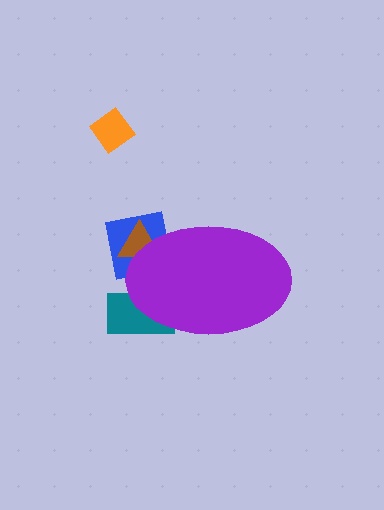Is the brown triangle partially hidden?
Yes, the brown triangle is partially hidden behind the purple ellipse.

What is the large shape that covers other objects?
A purple ellipse.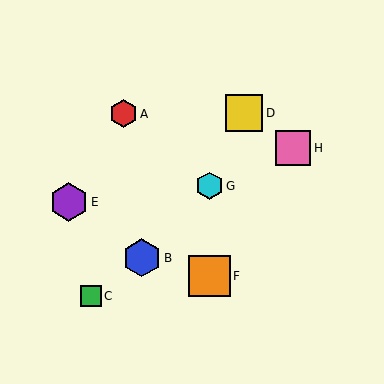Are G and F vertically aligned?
Yes, both are at x≈209.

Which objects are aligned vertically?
Objects F, G are aligned vertically.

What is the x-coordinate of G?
Object G is at x≈209.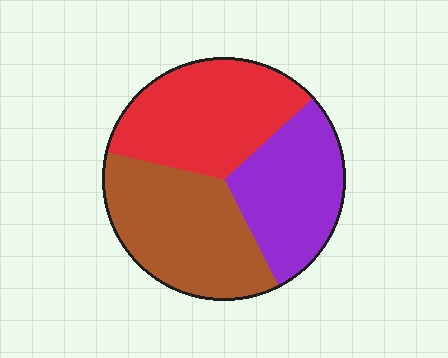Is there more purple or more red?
Red.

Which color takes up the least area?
Purple, at roughly 30%.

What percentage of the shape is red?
Red covers about 35% of the shape.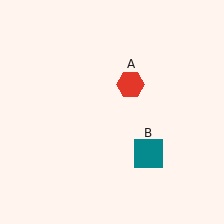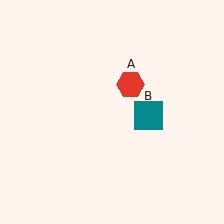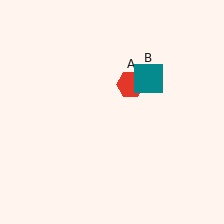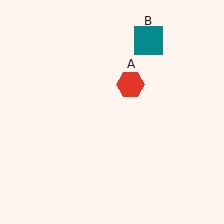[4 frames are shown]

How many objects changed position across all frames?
1 object changed position: teal square (object B).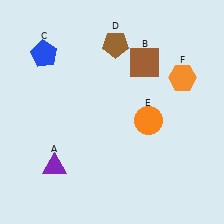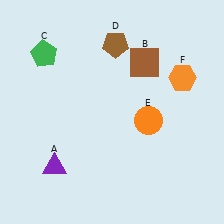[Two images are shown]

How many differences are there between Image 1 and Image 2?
There is 1 difference between the two images.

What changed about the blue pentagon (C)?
In Image 1, C is blue. In Image 2, it changed to green.